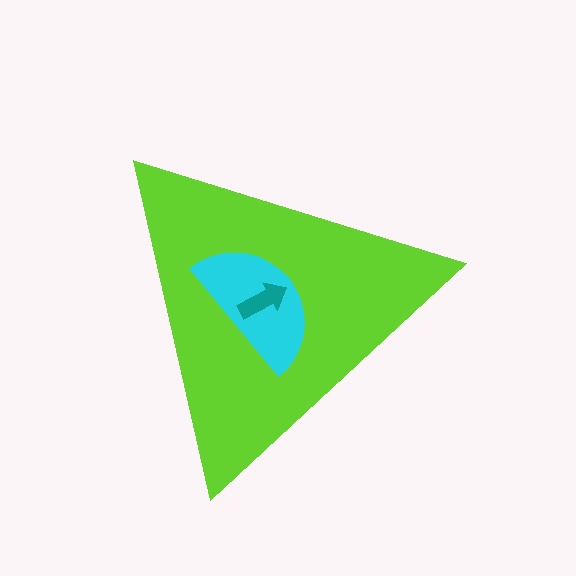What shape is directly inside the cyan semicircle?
The teal arrow.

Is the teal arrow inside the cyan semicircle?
Yes.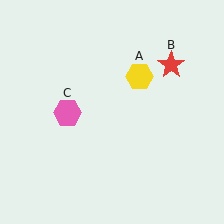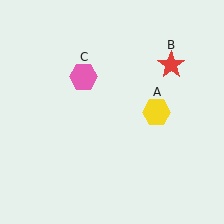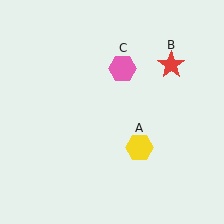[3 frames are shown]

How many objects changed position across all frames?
2 objects changed position: yellow hexagon (object A), pink hexagon (object C).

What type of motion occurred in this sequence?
The yellow hexagon (object A), pink hexagon (object C) rotated clockwise around the center of the scene.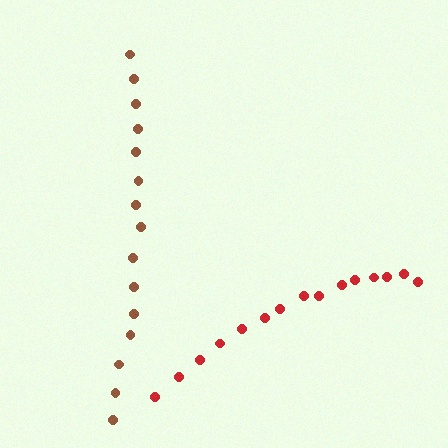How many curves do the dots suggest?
There are 2 distinct paths.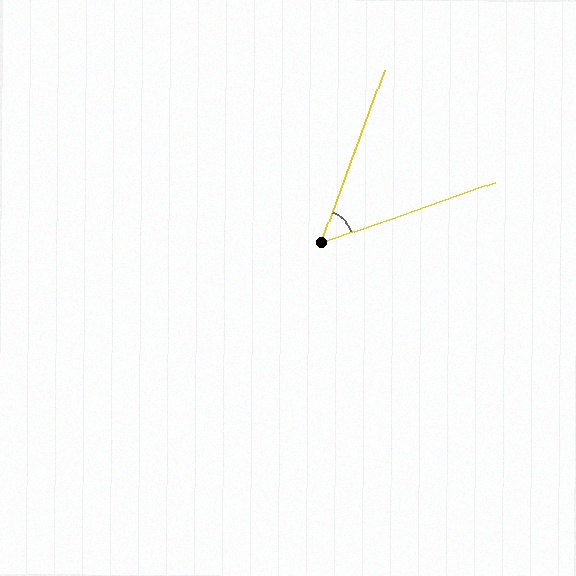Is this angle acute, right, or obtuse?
It is acute.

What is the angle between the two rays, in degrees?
Approximately 51 degrees.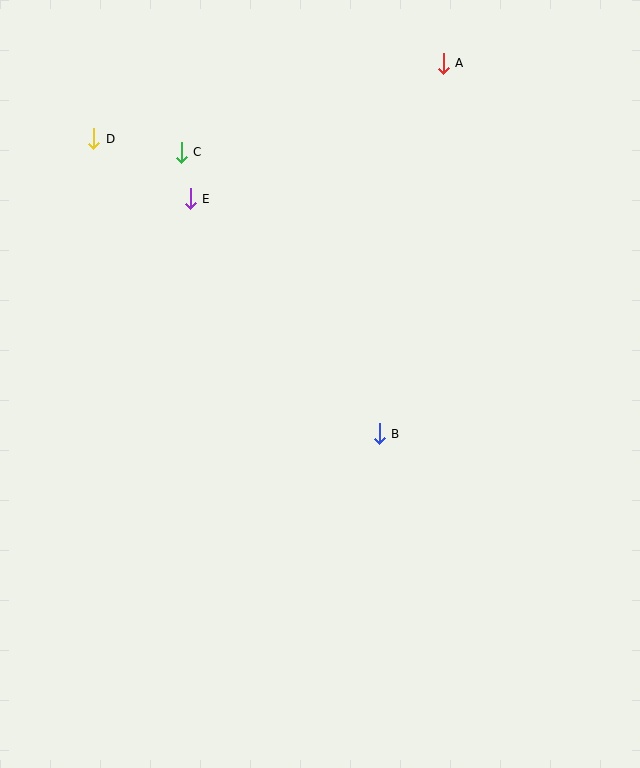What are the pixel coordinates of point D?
Point D is at (94, 139).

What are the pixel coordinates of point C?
Point C is at (181, 152).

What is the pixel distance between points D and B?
The distance between D and B is 410 pixels.